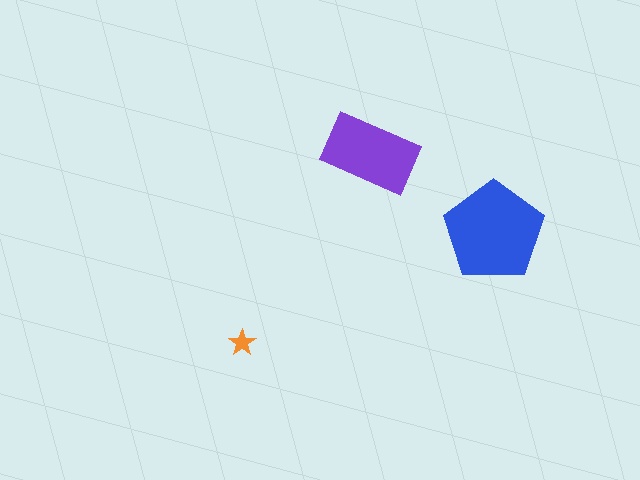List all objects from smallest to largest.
The orange star, the purple rectangle, the blue pentagon.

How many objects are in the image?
There are 3 objects in the image.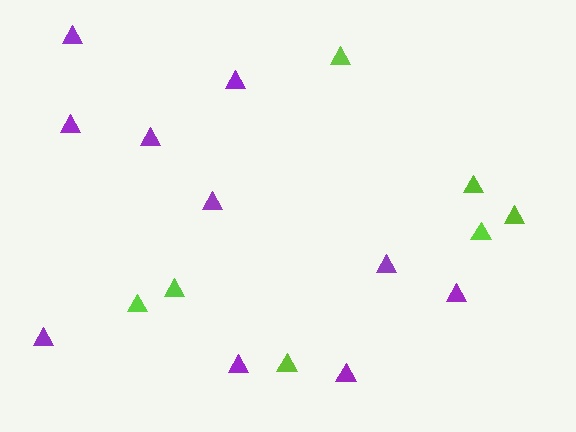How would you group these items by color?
There are 2 groups: one group of lime triangles (7) and one group of purple triangles (10).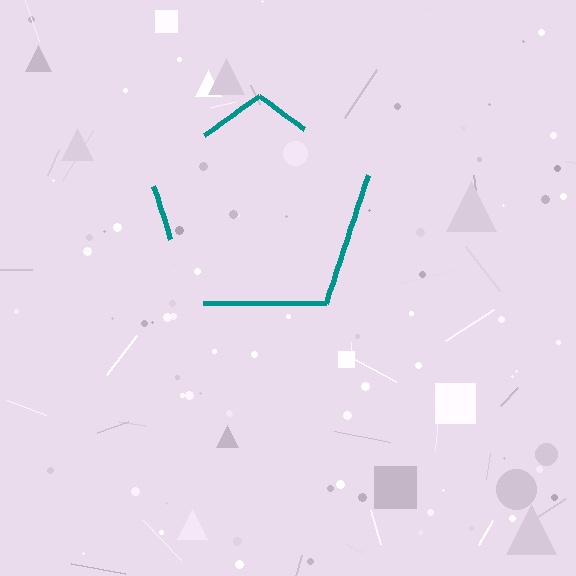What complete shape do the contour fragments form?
The contour fragments form a pentagon.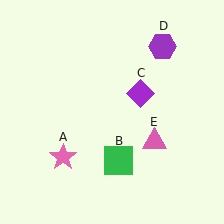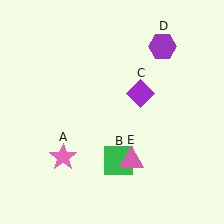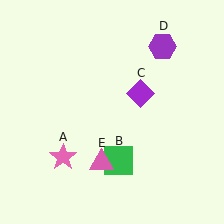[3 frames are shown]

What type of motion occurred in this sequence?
The pink triangle (object E) rotated clockwise around the center of the scene.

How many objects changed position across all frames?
1 object changed position: pink triangle (object E).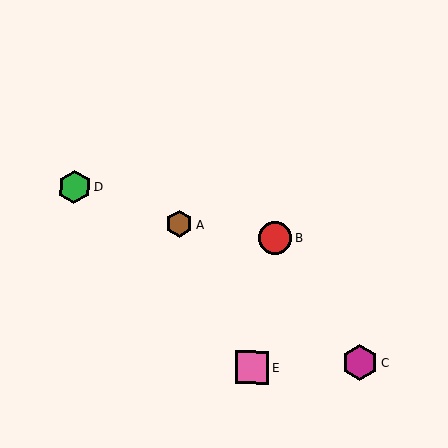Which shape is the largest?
The magenta hexagon (labeled C) is the largest.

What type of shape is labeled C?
Shape C is a magenta hexagon.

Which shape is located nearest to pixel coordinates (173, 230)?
The brown hexagon (labeled A) at (179, 224) is nearest to that location.